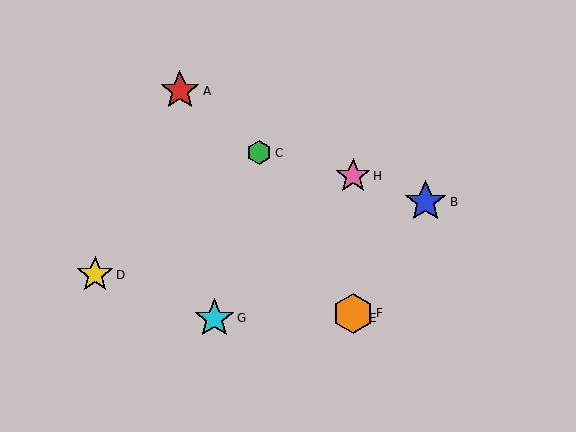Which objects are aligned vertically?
Objects E, F, H are aligned vertically.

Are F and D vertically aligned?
No, F is at x≈353 and D is at x≈95.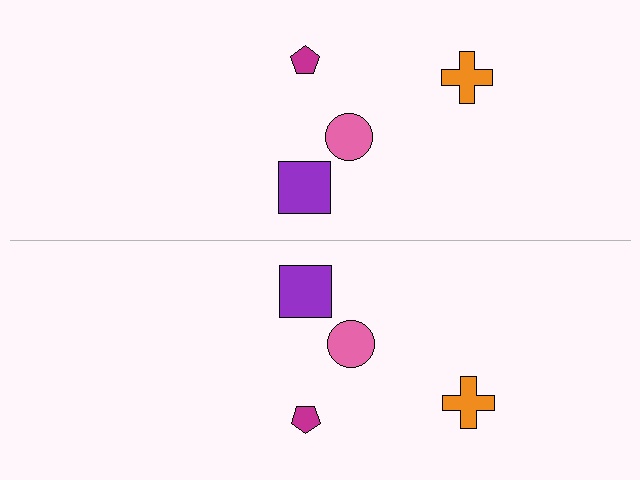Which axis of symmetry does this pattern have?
The pattern has a horizontal axis of symmetry running through the center of the image.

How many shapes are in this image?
There are 8 shapes in this image.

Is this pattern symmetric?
Yes, this pattern has bilateral (reflection) symmetry.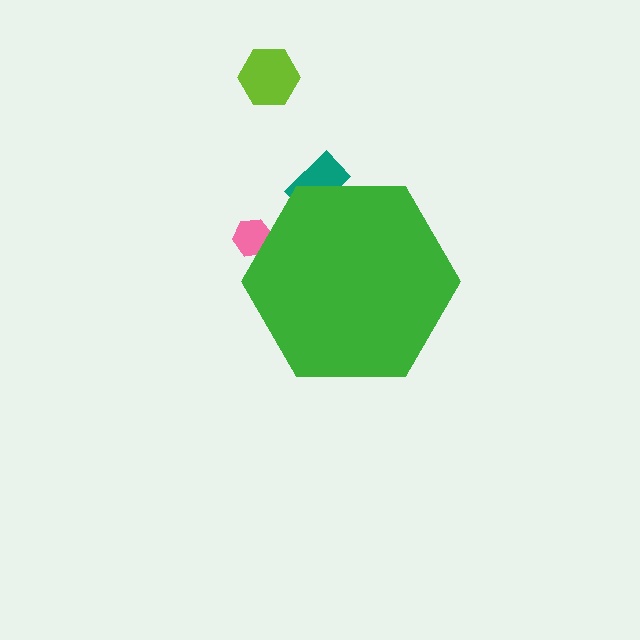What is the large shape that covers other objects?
A green hexagon.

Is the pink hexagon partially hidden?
Yes, the pink hexagon is partially hidden behind the green hexagon.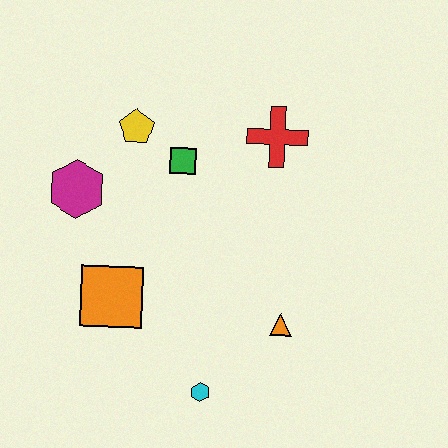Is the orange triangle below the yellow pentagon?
Yes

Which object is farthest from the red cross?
The cyan hexagon is farthest from the red cross.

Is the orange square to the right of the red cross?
No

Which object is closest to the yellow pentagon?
The green square is closest to the yellow pentagon.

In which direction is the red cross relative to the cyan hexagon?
The red cross is above the cyan hexagon.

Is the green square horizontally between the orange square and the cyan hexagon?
Yes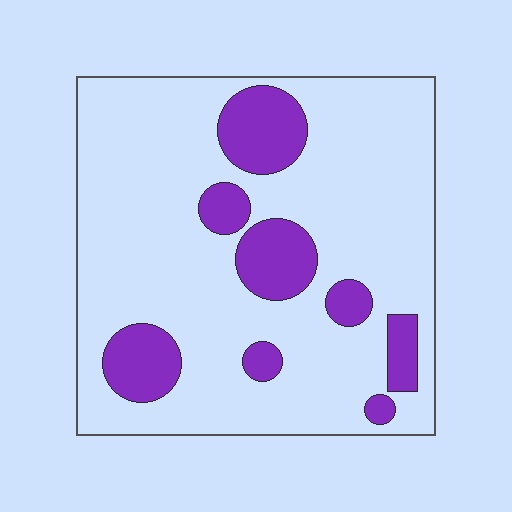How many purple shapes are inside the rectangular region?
8.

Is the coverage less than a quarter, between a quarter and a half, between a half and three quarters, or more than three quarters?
Less than a quarter.